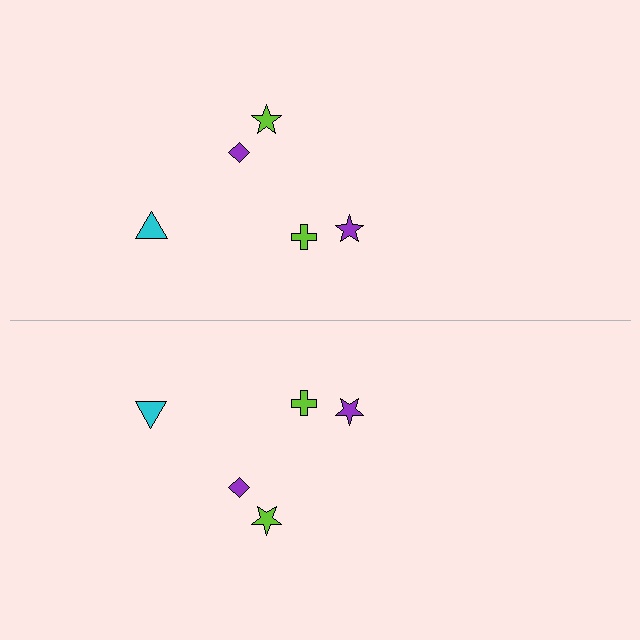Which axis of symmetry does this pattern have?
The pattern has a horizontal axis of symmetry running through the center of the image.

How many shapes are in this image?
There are 10 shapes in this image.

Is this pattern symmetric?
Yes, this pattern has bilateral (reflection) symmetry.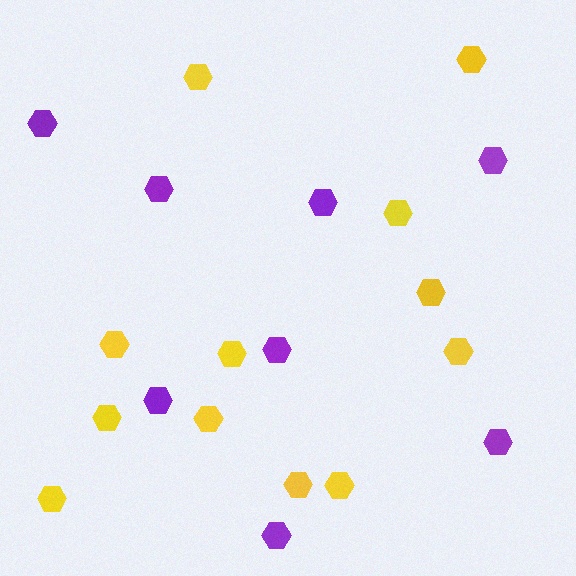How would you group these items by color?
There are 2 groups: one group of yellow hexagons (12) and one group of purple hexagons (8).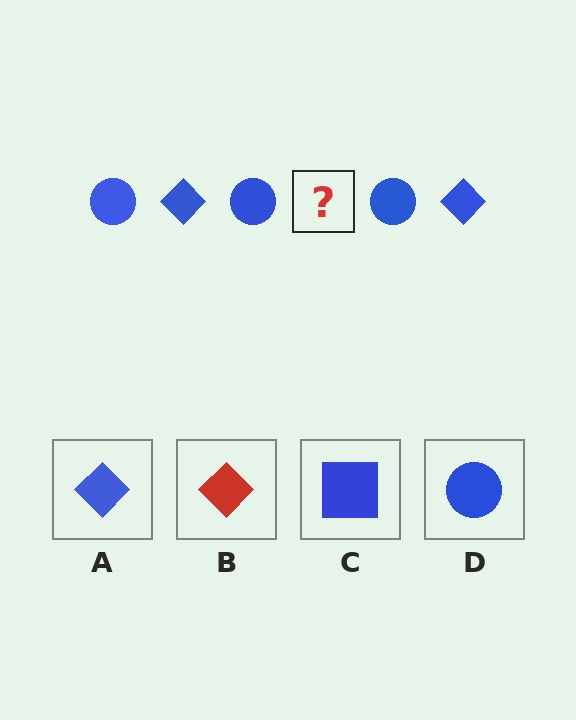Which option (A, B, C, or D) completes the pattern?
A.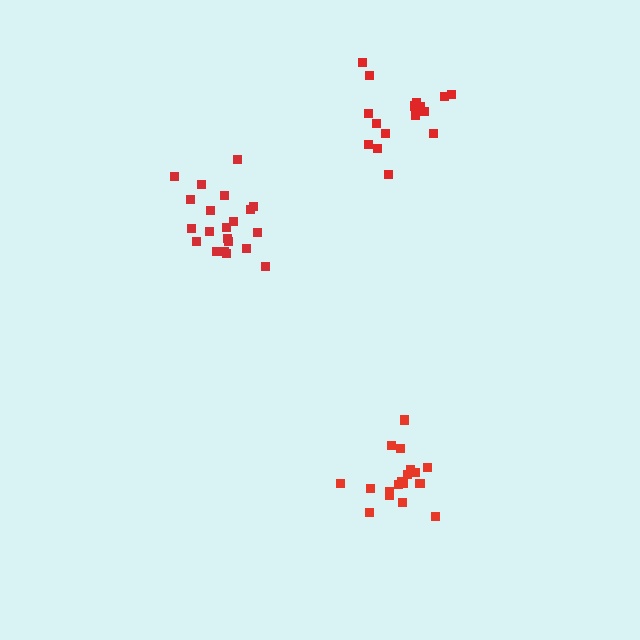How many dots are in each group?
Group 1: 21 dots, Group 2: 18 dots, Group 3: 16 dots (55 total).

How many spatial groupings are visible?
There are 3 spatial groupings.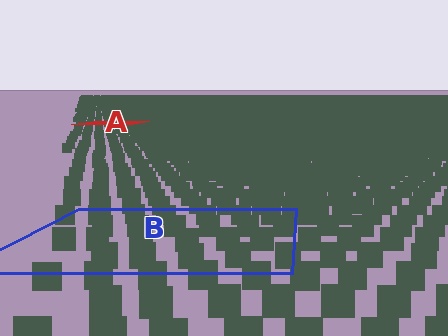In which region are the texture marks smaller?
The texture marks are smaller in region A, because it is farther away.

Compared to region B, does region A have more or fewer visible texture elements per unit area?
Region A has more texture elements per unit area — they are packed more densely because it is farther away.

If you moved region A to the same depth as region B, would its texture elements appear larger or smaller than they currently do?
They would appear larger. At a closer depth, the same texture elements are projected at a bigger on-screen size.